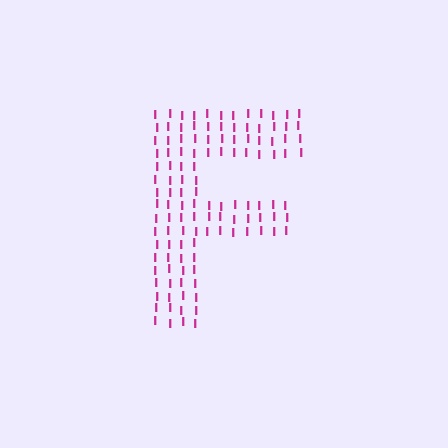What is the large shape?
The large shape is the letter F.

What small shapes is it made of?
It is made of small letter I's.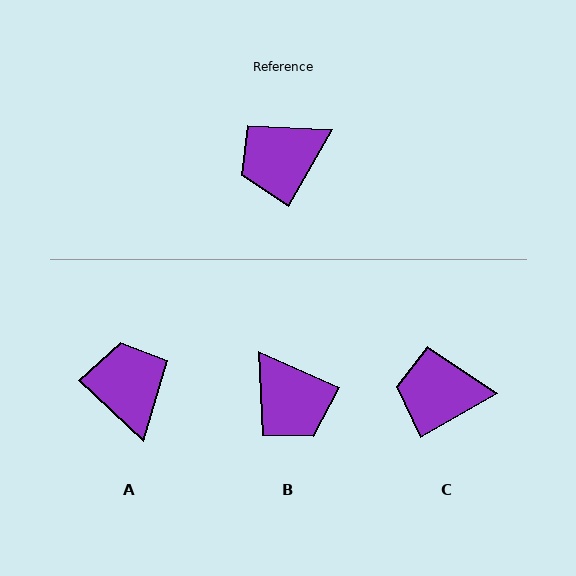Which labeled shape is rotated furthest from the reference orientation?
A, about 104 degrees away.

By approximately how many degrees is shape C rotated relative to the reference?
Approximately 31 degrees clockwise.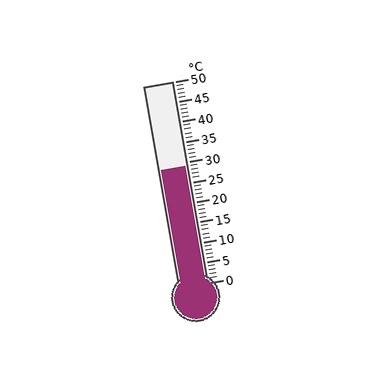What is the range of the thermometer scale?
The thermometer scale ranges from 0°C to 50°C.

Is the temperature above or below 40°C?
The temperature is below 40°C.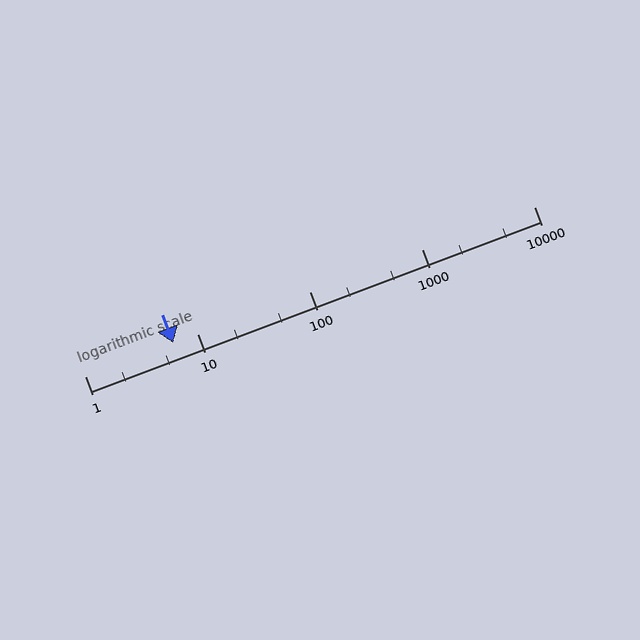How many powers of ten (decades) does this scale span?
The scale spans 4 decades, from 1 to 10000.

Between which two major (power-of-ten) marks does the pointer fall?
The pointer is between 1 and 10.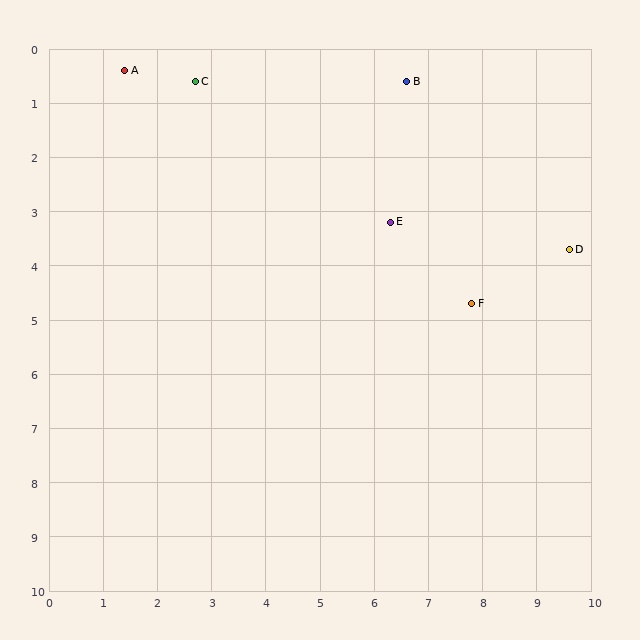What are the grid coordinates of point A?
Point A is at approximately (1.4, 0.4).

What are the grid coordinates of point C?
Point C is at approximately (2.7, 0.6).